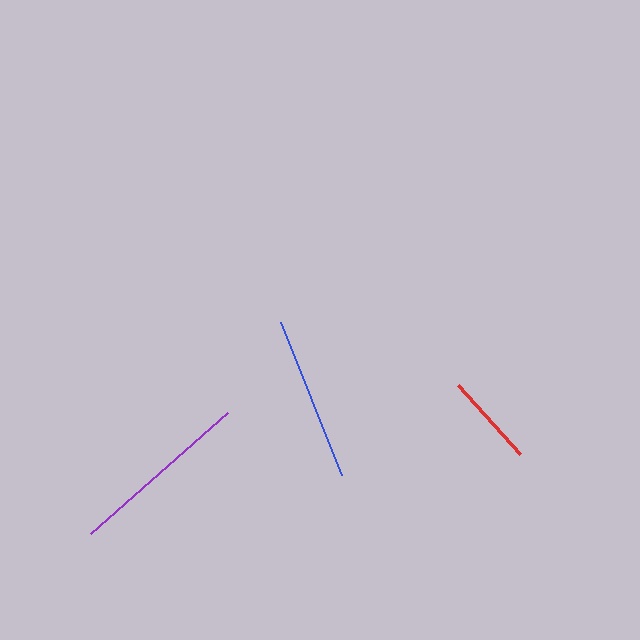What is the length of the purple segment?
The purple segment is approximately 183 pixels long.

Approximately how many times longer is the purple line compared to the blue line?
The purple line is approximately 1.1 times the length of the blue line.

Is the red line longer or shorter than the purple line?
The purple line is longer than the red line.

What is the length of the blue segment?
The blue segment is approximately 165 pixels long.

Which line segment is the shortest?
The red line is the shortest at approximately 93 pixels.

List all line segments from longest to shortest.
From longest to shortest: purple, blue, red.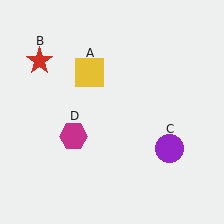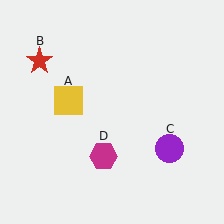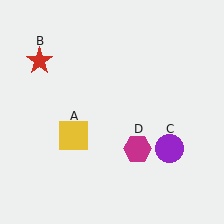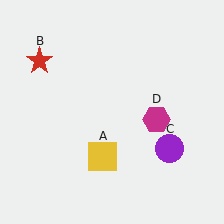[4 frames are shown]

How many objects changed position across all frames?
2 objects changed position: yellow square (object A), magenta hexagon (object D).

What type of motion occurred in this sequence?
The yellow square (object A), magenta hexagon (object D) rotated counterclockwise around the center of the scene.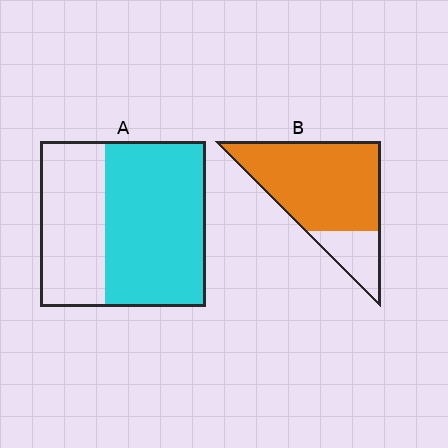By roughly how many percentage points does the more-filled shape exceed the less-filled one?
By roughly 20 percentage points (B over A).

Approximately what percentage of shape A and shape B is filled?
A is approximately 60% and B is approximately 80%.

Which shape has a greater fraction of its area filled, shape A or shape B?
Shape B.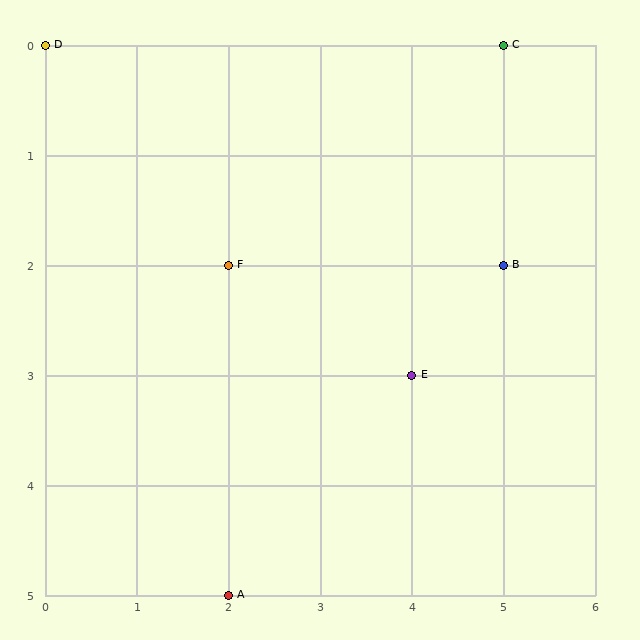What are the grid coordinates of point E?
Point E is at grid coordinates (4, 3).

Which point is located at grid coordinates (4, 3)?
Point E is at (4, 3).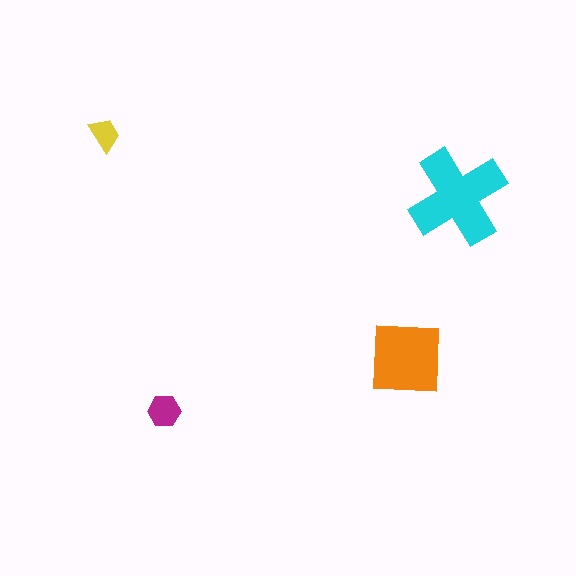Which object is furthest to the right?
The cyan cross is rightmost.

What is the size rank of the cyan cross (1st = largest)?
1st.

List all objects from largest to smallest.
The cyan cross, the orange square, the magenta hexagon, the yellow trapezoid.